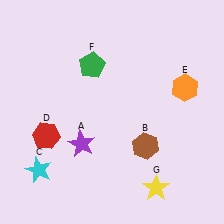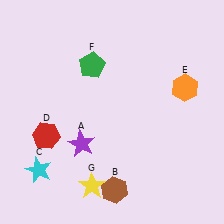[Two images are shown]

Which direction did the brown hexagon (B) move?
The brown hexagon (B) moved down.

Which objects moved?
The objects that moved are: the brown hexagon (B), the yellow star (G).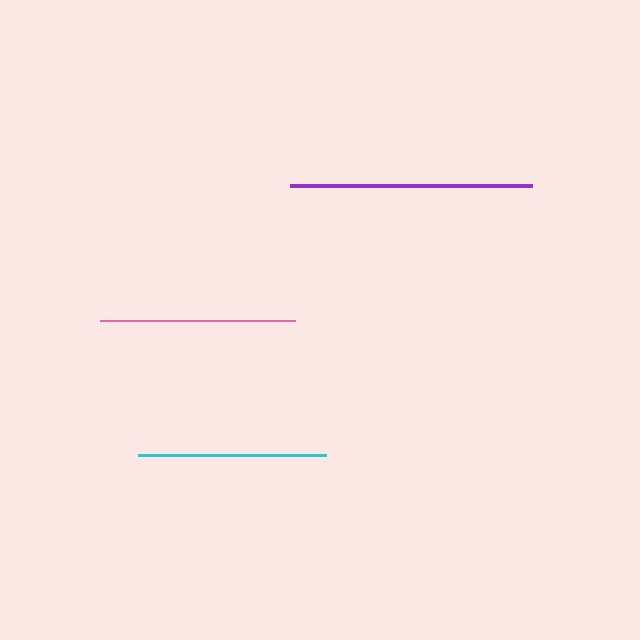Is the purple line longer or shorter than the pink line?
The purple line is longer than the pink line.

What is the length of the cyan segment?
The cyan segment is approximately 188 pixels long.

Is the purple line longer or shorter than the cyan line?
The purple line is longer than the cyan line.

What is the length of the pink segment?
The pink segment is approximately 195 pixels long.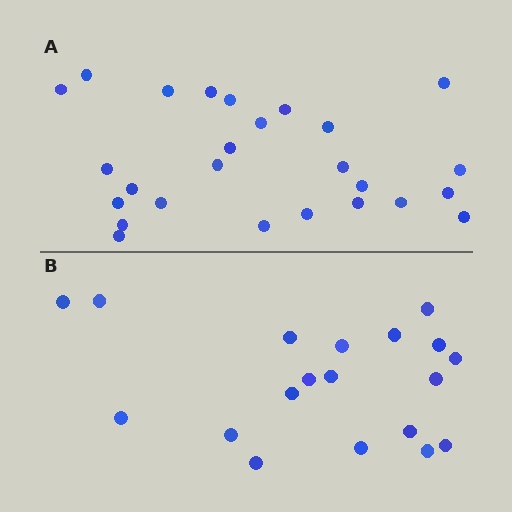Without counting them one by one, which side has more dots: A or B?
Region A (the top region) has more dots.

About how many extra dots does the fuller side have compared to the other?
Region A has roughly 8 or so more dots than region B.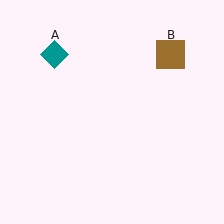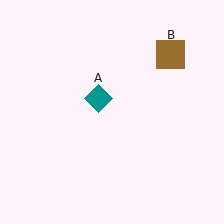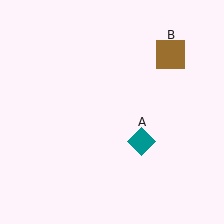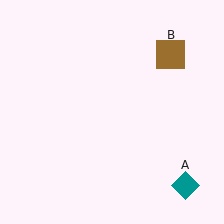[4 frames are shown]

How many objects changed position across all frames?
1 object changed position: teal diamond (object A).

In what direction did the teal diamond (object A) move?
The teal diamond (object A) moved down and to the right.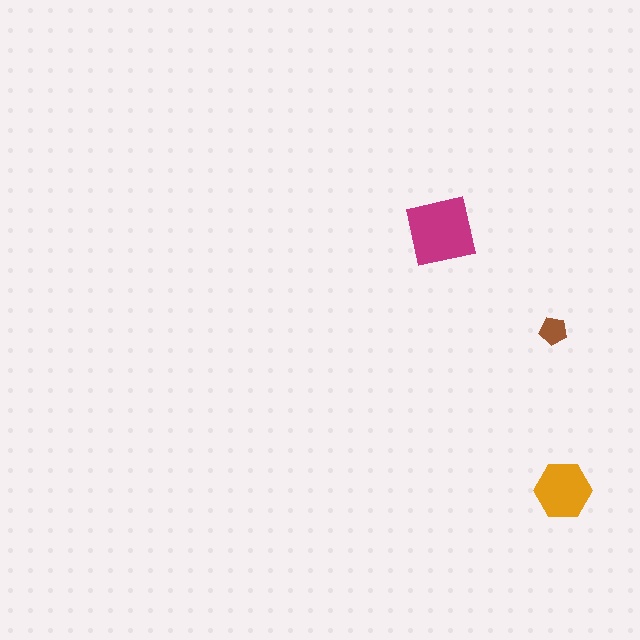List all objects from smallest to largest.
The brown pentagon, the orange hexagon, the magenta square.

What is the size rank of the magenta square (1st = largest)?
1st.